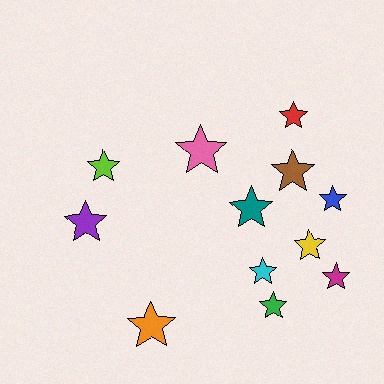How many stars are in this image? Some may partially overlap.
There are 12 stars.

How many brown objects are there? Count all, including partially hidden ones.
There is 1 brown object.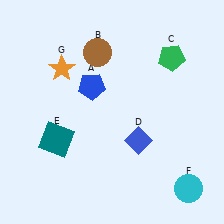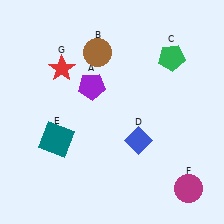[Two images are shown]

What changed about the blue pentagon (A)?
In Image 1, A is blue. In Image 2, it changed to purple.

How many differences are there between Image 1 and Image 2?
There are 3 differences between the two images.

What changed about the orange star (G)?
In Image 1, G is orange. In Image 2, it changed to red.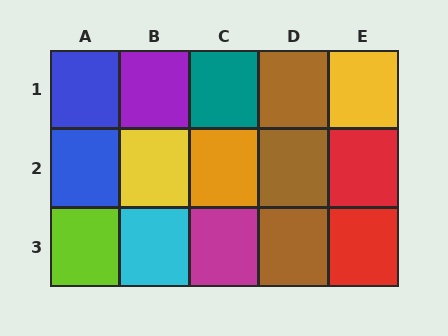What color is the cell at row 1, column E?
Yellow.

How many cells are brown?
3 cells are brown.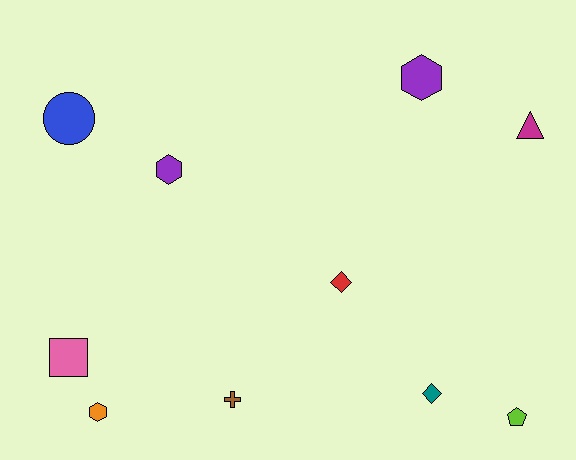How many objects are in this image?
There are 10 objects.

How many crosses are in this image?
There is 1 cross.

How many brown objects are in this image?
There is 1 brown object.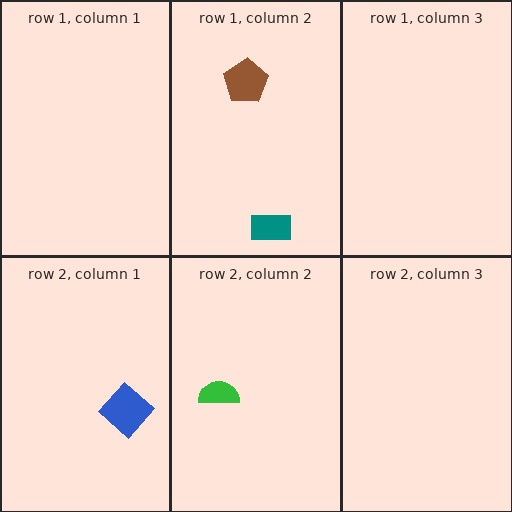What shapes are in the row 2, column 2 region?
The green semicircle.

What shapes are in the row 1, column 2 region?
The brown pentagon, the teal rectangle.